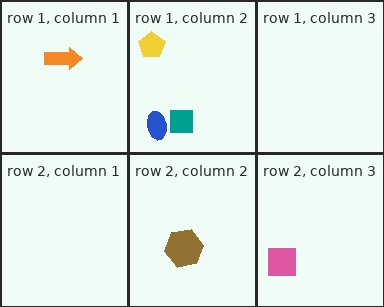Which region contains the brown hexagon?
The row 2, column 2 region.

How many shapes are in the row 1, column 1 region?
1.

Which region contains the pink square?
The row 2, column 3 region.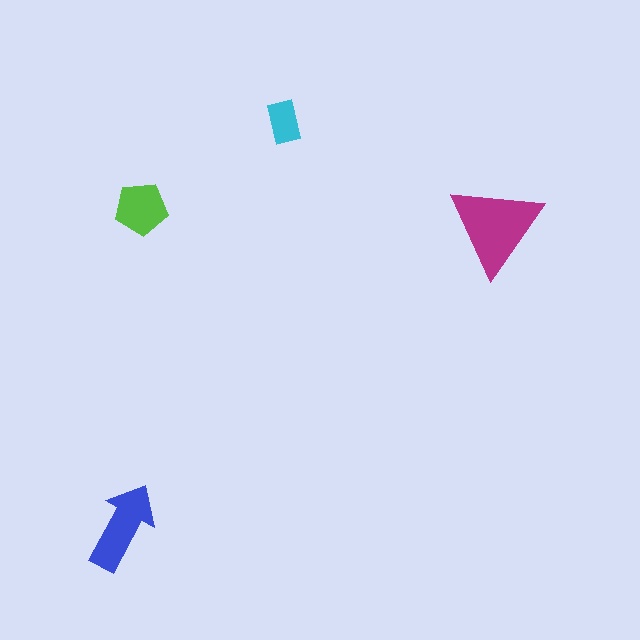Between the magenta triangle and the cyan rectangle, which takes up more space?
The magenta triangle.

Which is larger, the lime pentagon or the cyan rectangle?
The lime pentagon.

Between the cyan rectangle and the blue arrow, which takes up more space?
The blue arrow.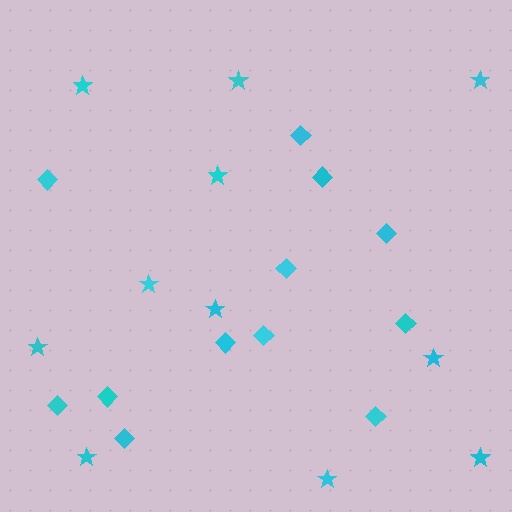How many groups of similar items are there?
There are 2 groups: one group of diamonds (12) and one group of stars (11).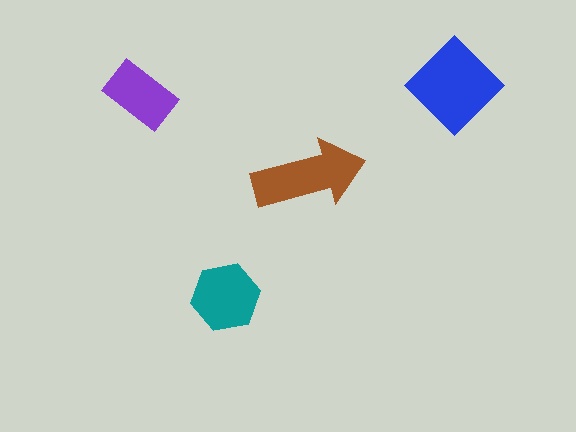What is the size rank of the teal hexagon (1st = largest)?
3rd.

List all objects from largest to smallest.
The blue diamond, the brown arrow, the teal hexagon, the purple rectangle.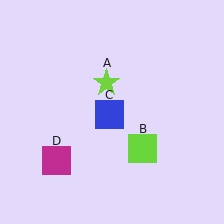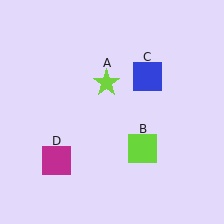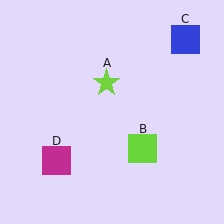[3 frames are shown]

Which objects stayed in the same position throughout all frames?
Lime star (object A) and lime square (object B) and magenta square (object D) remained stationary.